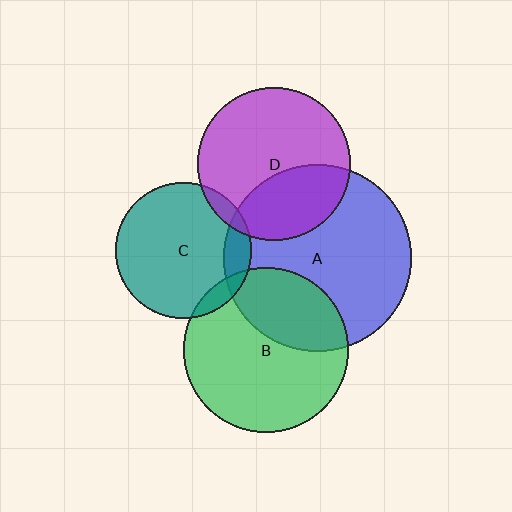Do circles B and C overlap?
Yes.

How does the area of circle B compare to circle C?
Approximately 1.5 times.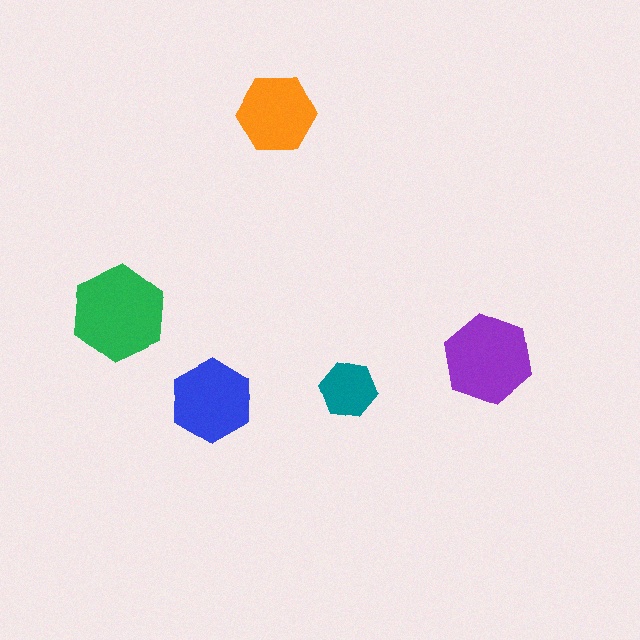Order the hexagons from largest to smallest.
the green one, the purple one, the blue one, the orange one, the teal one.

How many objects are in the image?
There are 5 objects in the image.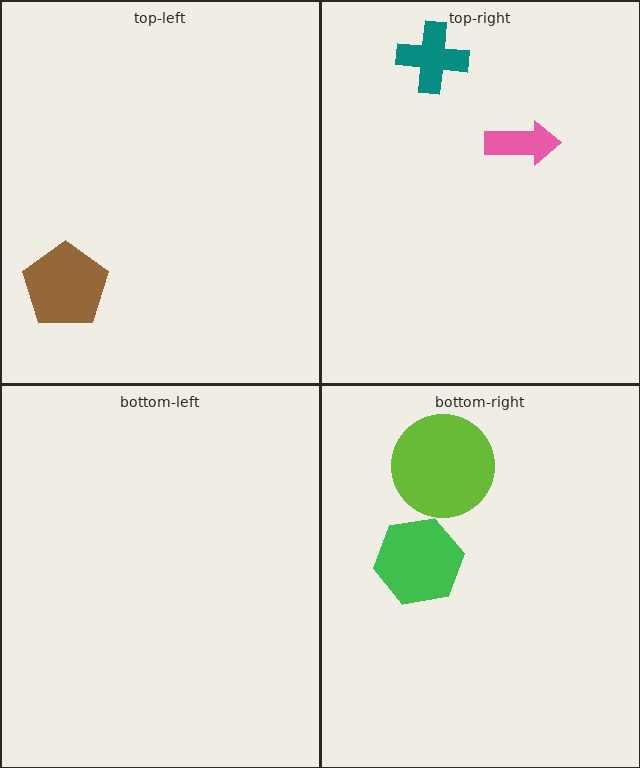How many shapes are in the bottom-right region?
2.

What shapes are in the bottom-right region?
The lime circle, the green hexagon.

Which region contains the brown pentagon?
The top-left region.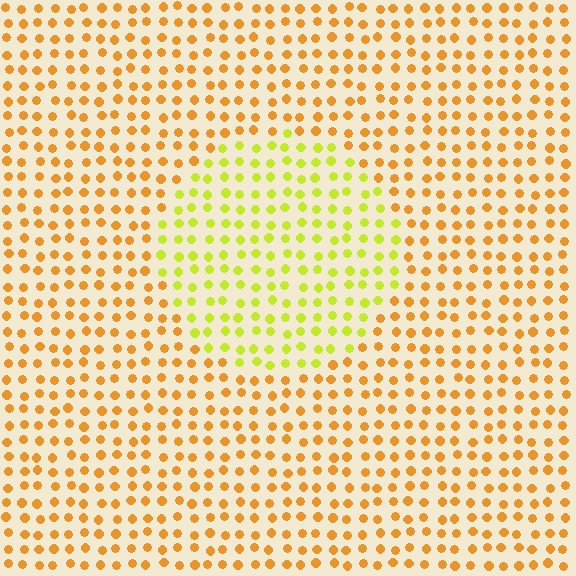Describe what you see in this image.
The image is filled with small orange elements in a uniform arrangement. A circle-shaped region is visible where the elements are tinted to a slightly different hue, forming a subtle color boundary.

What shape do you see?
I see a circle.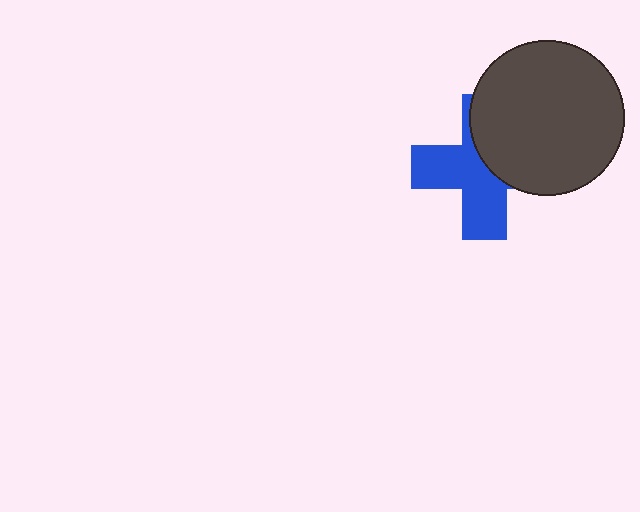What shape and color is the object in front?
The object in front is a dark gray circle.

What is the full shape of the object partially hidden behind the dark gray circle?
The partially hidden object is a blue cross.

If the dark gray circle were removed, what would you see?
You would see the complete blue cross.